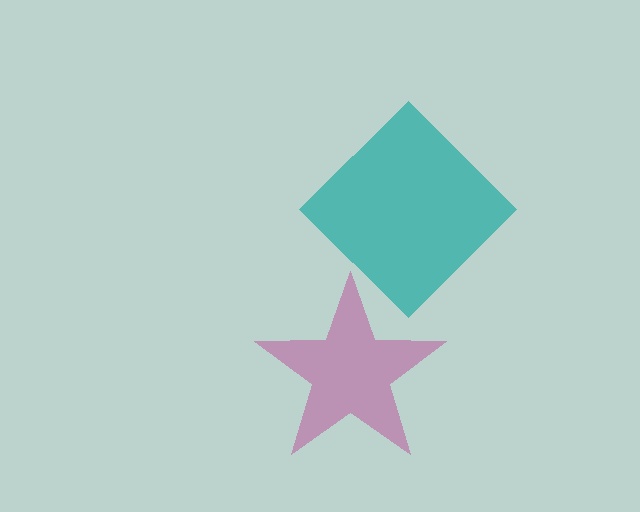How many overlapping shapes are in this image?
There are 2 overlapping shapes in the image.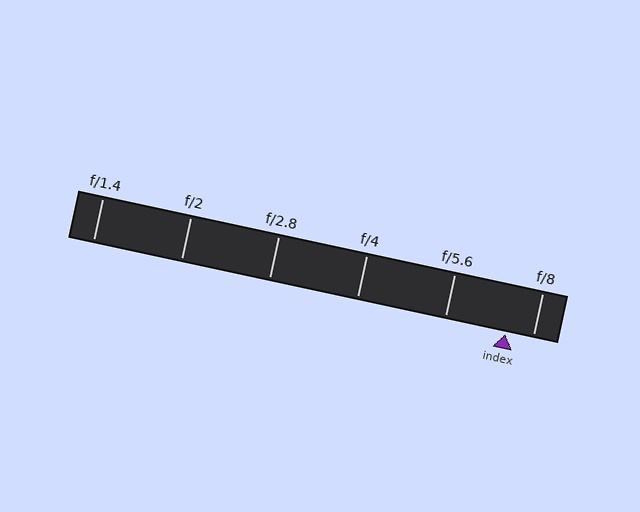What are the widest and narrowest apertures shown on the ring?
The widest aperture shown is f/1.4 and the narrowest is f/8.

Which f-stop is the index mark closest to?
The index mark is closest to f/8.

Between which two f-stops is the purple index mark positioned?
The index mark is between f/5.6 and f/8.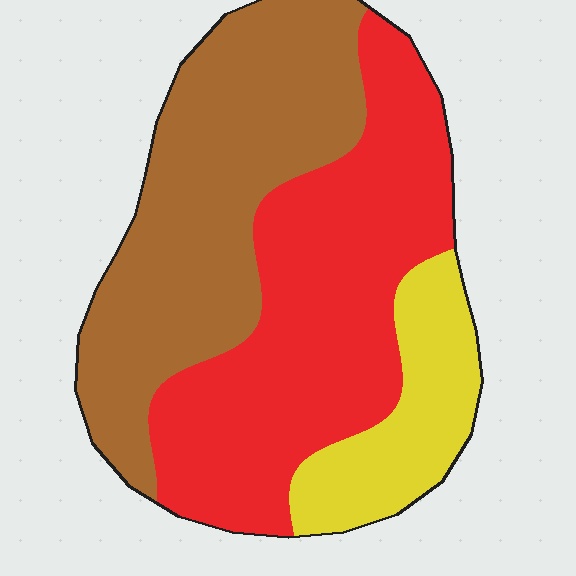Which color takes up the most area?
Red, at roughly 45%.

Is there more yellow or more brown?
Brown.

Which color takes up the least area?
Yellow, at roughly 15%.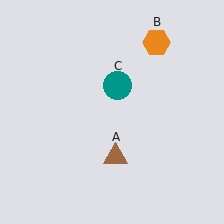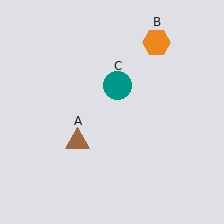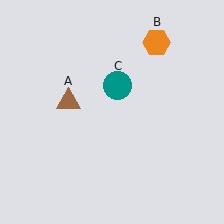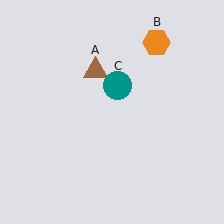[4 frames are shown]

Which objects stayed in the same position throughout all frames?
Orange hexagon (object B) and teal circle (object C) remained stationary.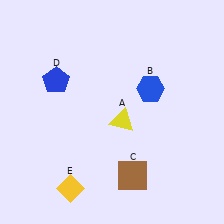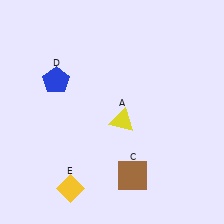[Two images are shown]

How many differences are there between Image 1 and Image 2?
There is 1 difference between the two images.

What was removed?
The blue hexagon (B) was removed in Image 2.